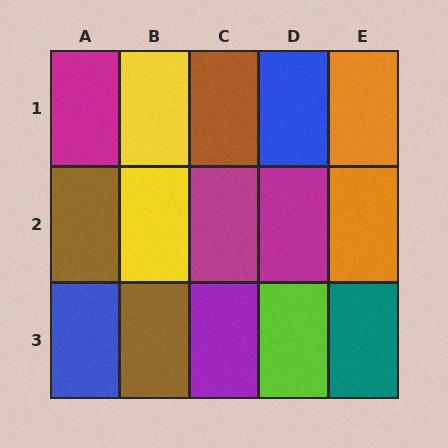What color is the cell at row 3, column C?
Purple.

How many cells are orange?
2 cells are orange.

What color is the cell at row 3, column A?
Blue.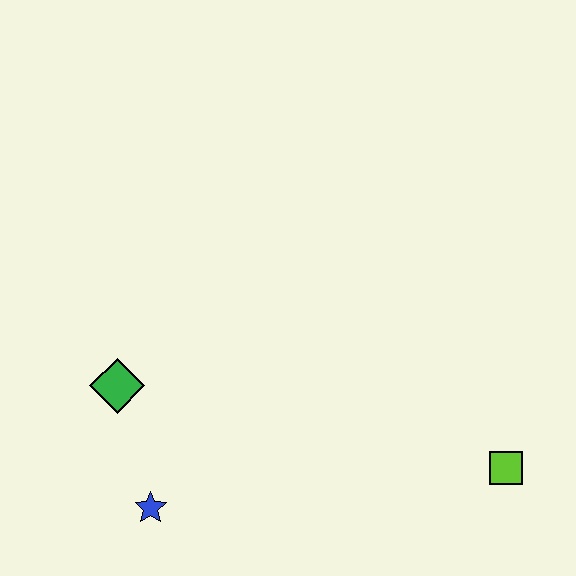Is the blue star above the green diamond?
No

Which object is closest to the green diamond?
The blue star is closest to the green diamond.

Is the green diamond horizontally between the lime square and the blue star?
No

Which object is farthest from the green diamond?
The lime square is farthest from the green diamond.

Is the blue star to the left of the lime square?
Yes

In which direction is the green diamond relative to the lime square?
The green diamond is to the left of the lime square.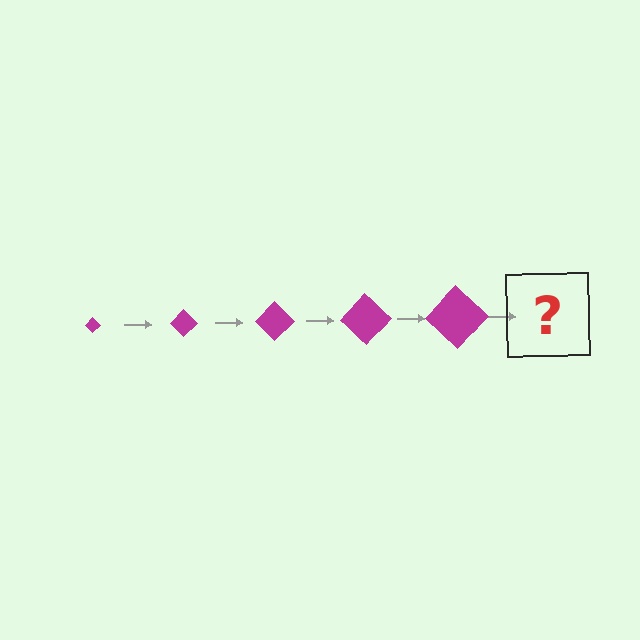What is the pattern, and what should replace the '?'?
The pattern is that the diamond gets progressively larger each step. The '?' should be a magenta diamond, larger than the previous one.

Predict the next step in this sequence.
The next step is a magenta diamond, larger than the previous one.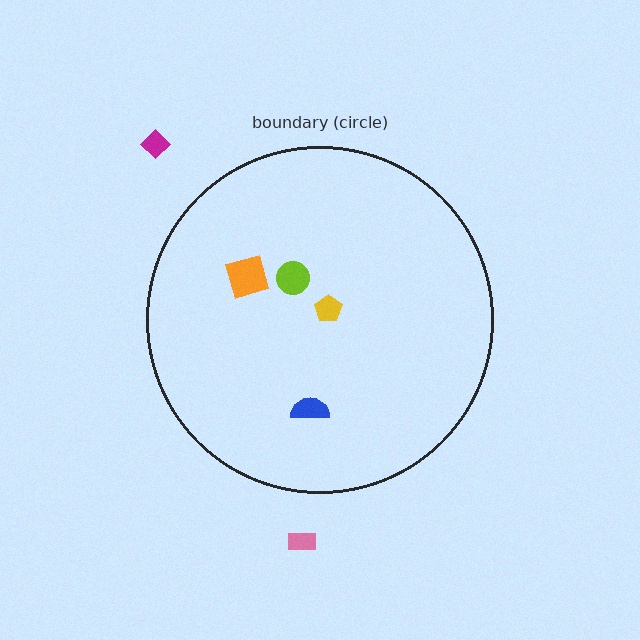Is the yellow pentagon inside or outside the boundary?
Inside.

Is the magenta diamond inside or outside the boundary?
Outside.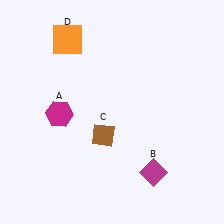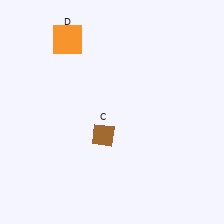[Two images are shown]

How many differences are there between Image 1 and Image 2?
There are 2 differences between the two images.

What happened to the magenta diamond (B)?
The magenta diamond (B) was removed in Image 2. It was in the bottom-right area of Image 1.